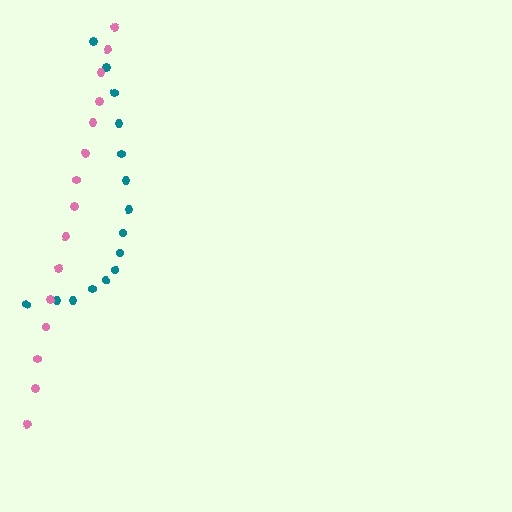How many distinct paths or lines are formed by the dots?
There are 2 distinct paths.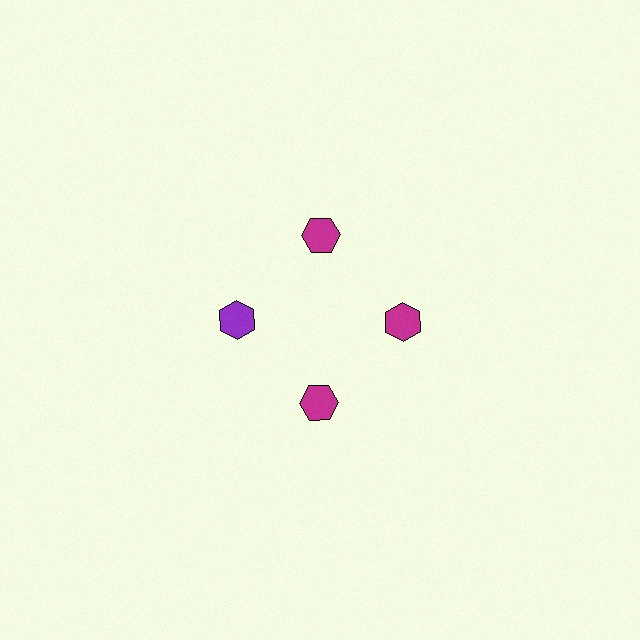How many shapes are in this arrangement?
There are 4 shapes arranged in a ring pattern.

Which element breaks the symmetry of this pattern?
The purple hexagon at roughly the 9 o'clock position breaks the symmetry. All other shapes are magenta hexagons.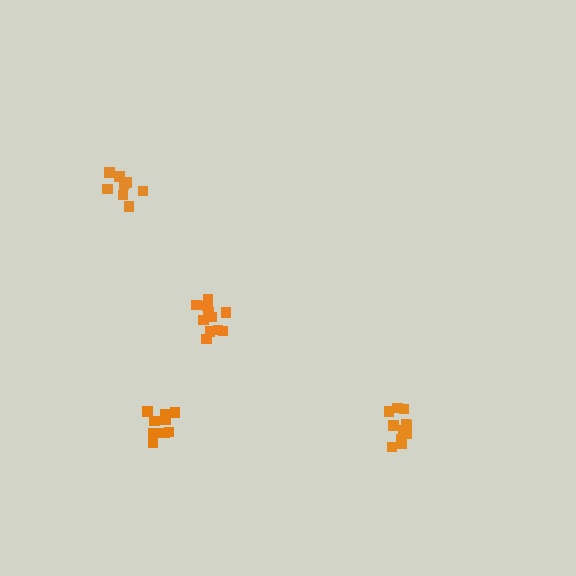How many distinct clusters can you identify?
There are 4 distinct clusters.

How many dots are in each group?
Group 1: 9 dots, Group 2: 9 dots, Group 3: 11 dots, Group 4: 12 dots (41 total).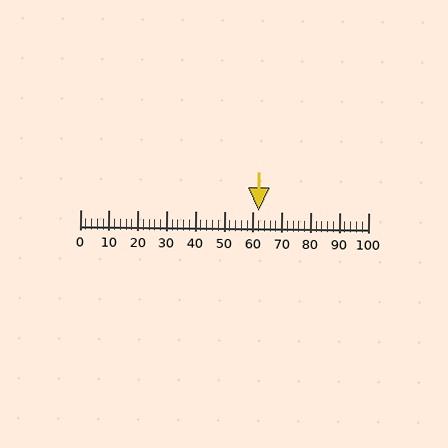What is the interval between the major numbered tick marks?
The major tick marks are spaced 10 units apart.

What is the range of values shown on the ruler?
The ruler shows values from 0 to 100.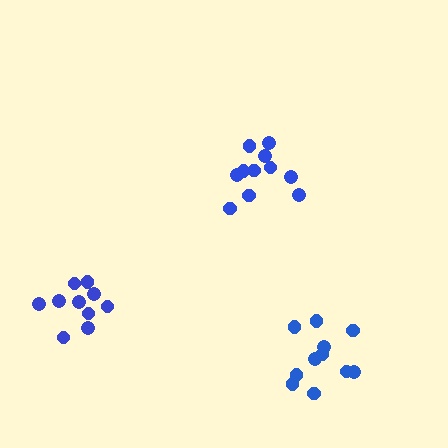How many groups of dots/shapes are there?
There are 3 groups.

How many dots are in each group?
Group 1: 11 dots, Group 2: 11 dots, Group 3: 10 dots (32 total).